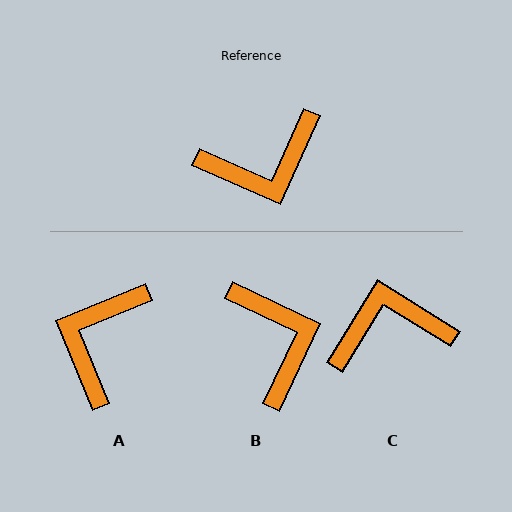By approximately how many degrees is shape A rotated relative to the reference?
Approximately 134 degrees clockwise.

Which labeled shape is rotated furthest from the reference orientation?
C, about 172 degrees away.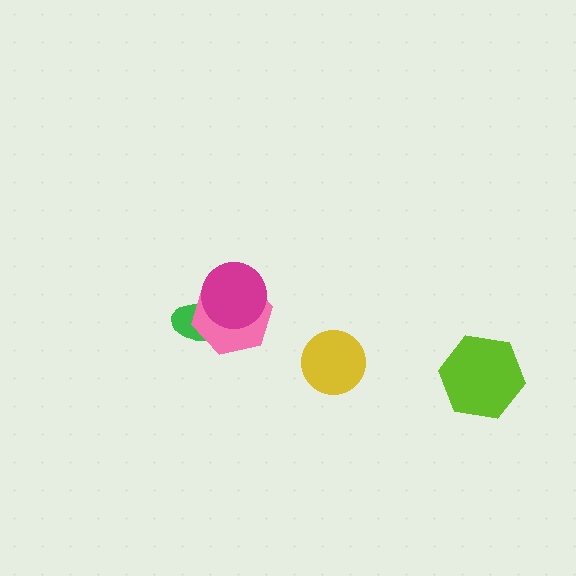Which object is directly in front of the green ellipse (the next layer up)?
The pink hexagon is directly in front of the green ellipse.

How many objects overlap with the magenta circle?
2 objects overlap with the magenta circle.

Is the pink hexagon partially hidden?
Yes, it is partially covered by another shape.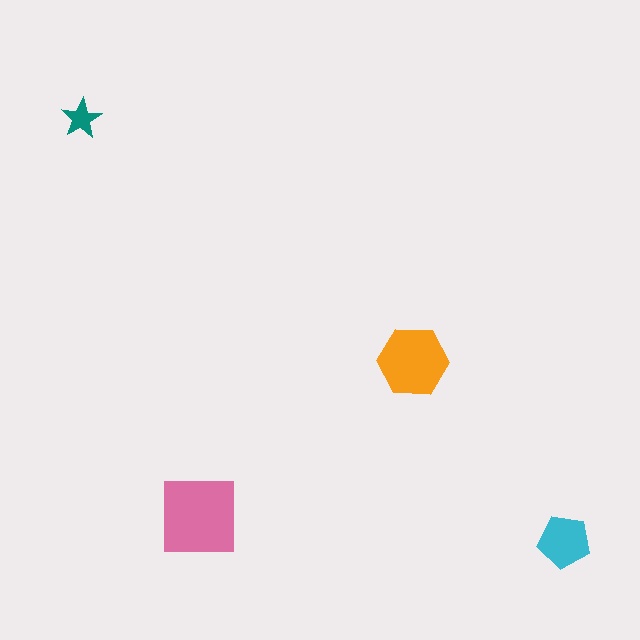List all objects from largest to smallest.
The pink square, the orange hexagon, the cyan pentagon, the teal star.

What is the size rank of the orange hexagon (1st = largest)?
2nd.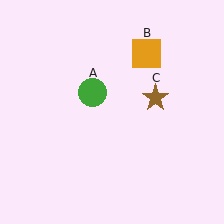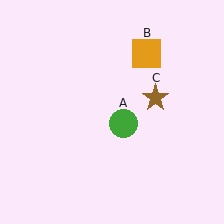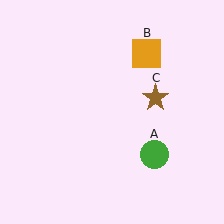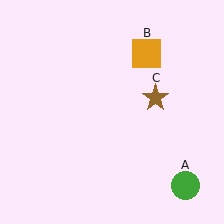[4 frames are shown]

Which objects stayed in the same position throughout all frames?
Orange square (object B) and brown star (object C) remained stationary.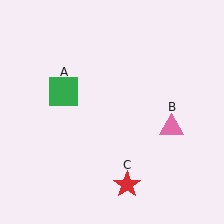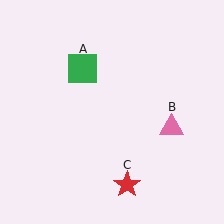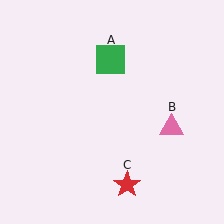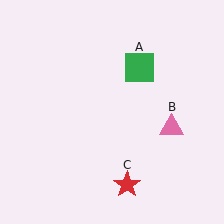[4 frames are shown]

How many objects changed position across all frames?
1 object changed position: green square (object A).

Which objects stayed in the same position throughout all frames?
Pink triangle (object B) and red star (object C) remained stationary.